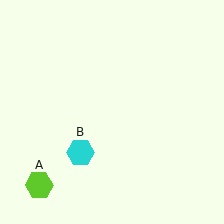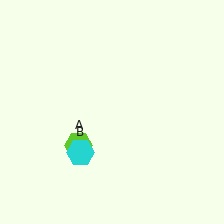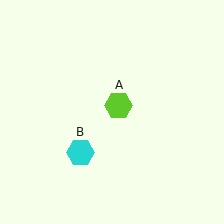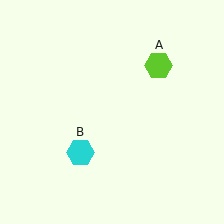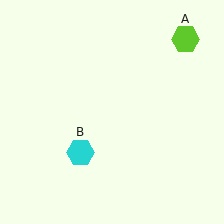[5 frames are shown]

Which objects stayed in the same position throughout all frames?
Cyan hexagon (object B) remained stationary.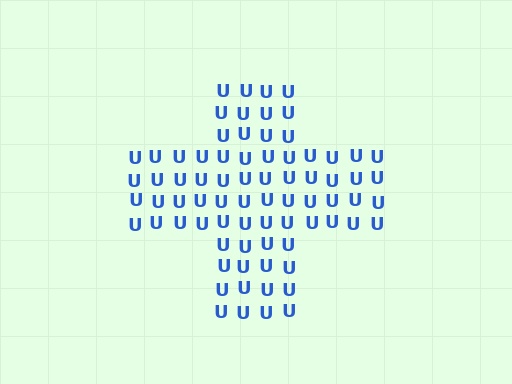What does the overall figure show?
The overall figure shows a cross.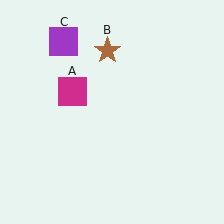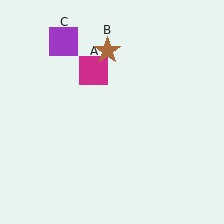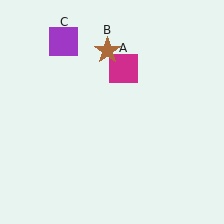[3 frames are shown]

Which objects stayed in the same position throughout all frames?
Brown star (object B) and purple square (object C) remained stationary.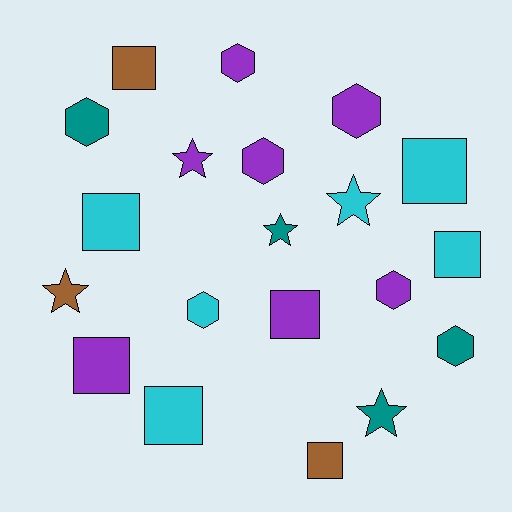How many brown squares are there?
There are 2 brown squares.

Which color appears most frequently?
Purple, with 7 objects.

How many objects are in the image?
There are 20 objects.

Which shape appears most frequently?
Square, with 8 objects.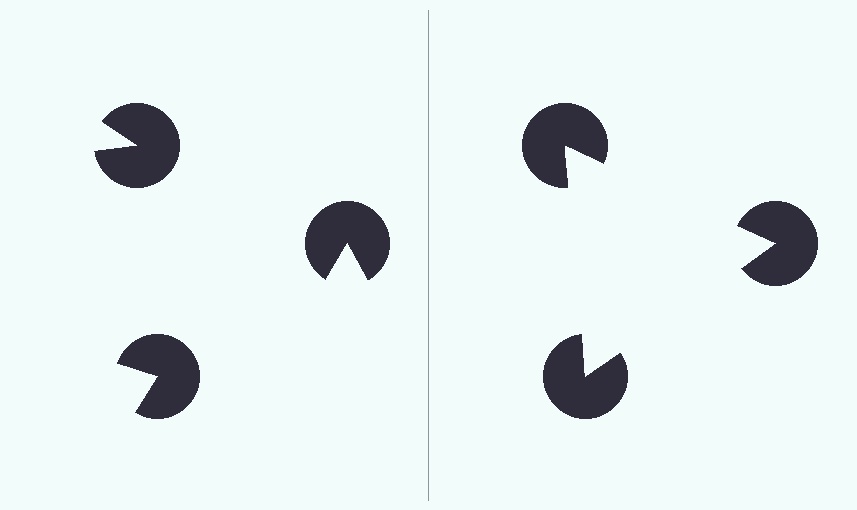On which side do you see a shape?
An illusory triangle appears on the right side. On the left side the wedge cuts are rotated, so no coherent shape forms.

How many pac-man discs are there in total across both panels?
6 — 3 on each side.